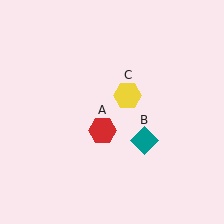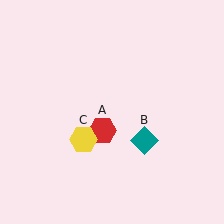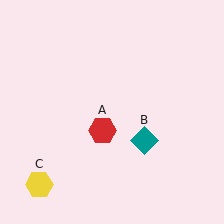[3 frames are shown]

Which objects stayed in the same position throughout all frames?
Red hexagon (object A) and teal diamond (object B) remained stationary.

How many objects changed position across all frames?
1 object changed position: yellow hexagon (object C).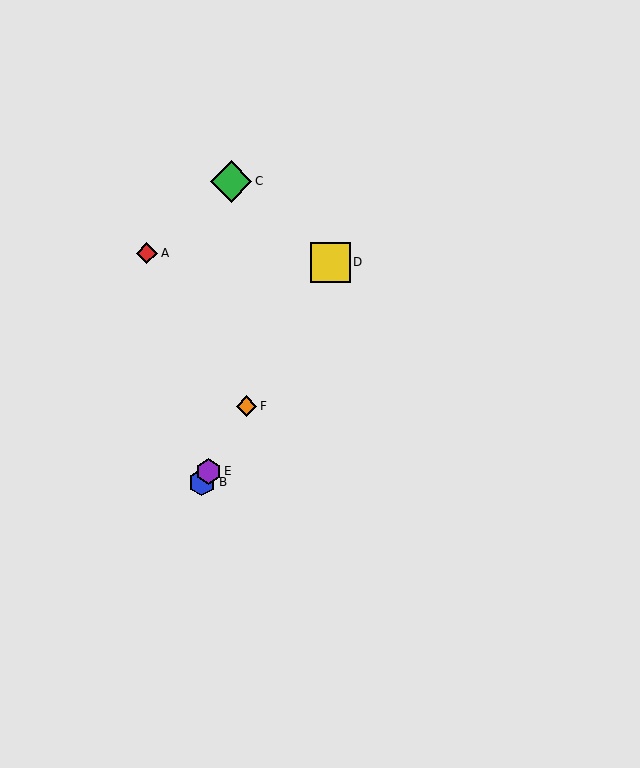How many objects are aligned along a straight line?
4 objects (B, D, E, F) are aligned along a straight line.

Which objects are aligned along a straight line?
Objects B, D, E, F are aligned along a straight line.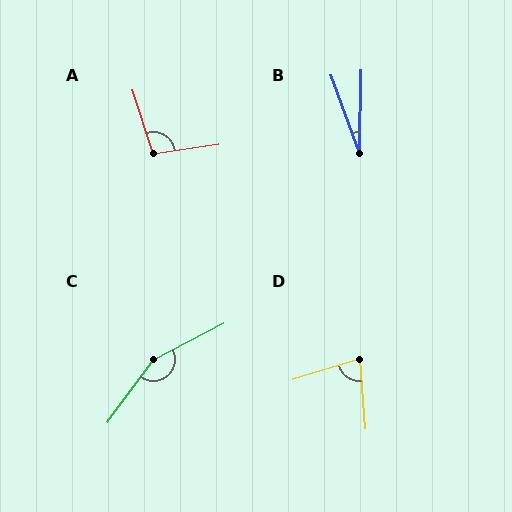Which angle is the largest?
C, at approximately 153 degrees.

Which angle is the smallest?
B, at approximately 21 degrees.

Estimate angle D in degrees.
Approximately 78 degrees.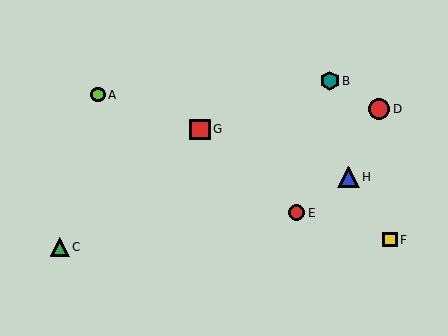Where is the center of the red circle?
The center of the red circle is at (379, 109).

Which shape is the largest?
The red circle (labeled D) is the largest.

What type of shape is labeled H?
Shape H is a blue triangle.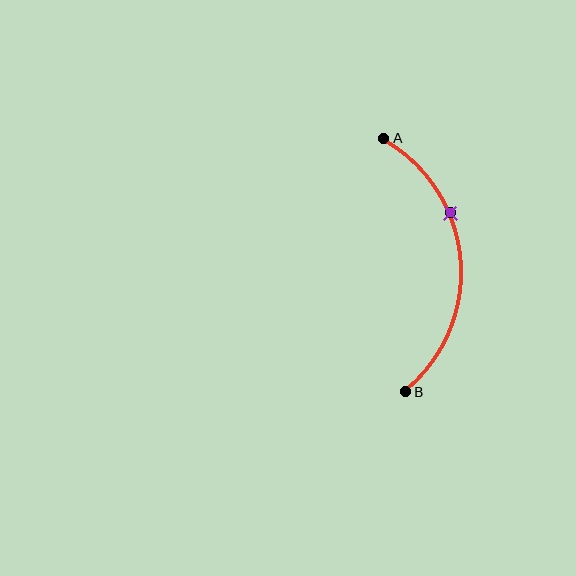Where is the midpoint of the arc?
The arc midpoint is the point on the curve farthest from the straight line joining A and B. It sits to the right of that line.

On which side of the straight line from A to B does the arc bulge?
The arc bulges to the right of the straight line connecting A and B.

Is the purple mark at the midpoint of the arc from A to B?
No. The purple mark lies on the arc but is closer to endpoint A. The arc midpoint would be at the point on the curve equidistant along the arc from both A and B.